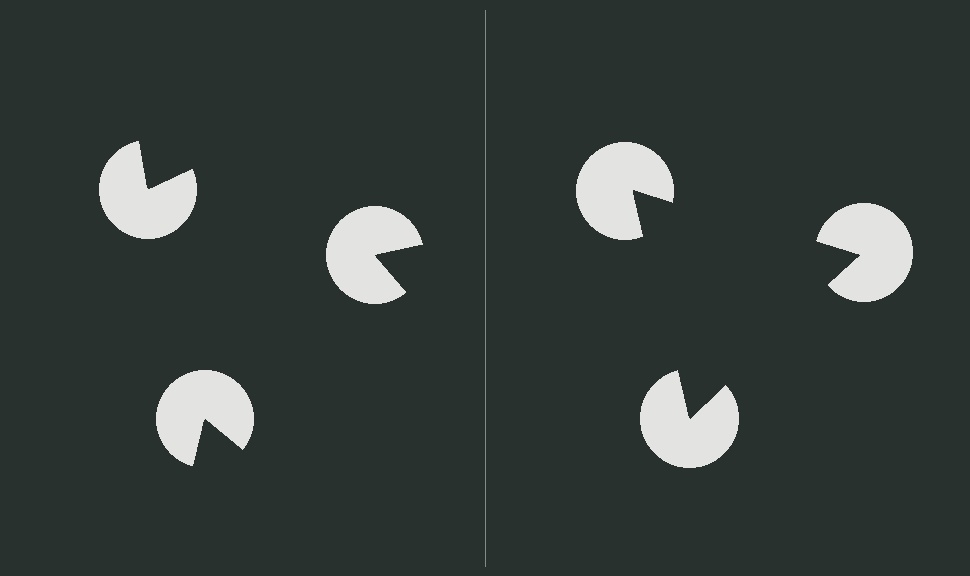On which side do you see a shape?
An illusory triangle appears on the right side. On the left side the wedge cuts are rotated, so no coherent shape forms.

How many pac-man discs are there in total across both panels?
6 — 3 on each side.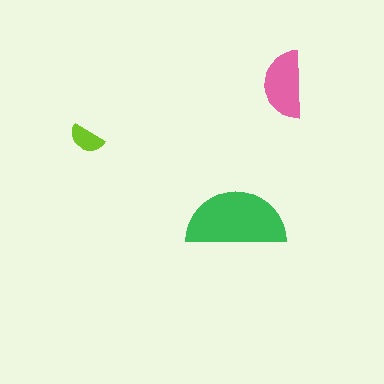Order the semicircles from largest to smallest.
the green one, the pink one, the lime one.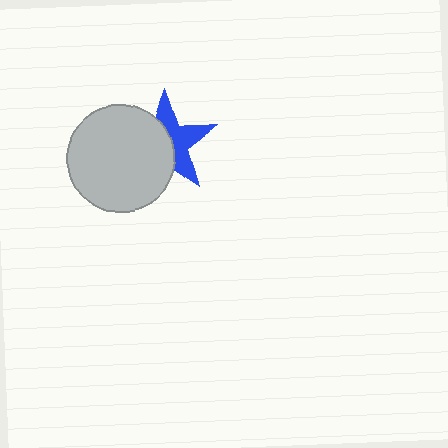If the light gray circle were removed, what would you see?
You would see the complete blue star.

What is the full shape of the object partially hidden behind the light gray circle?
The partially hidden object is a blue star.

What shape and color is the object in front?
The object in front is a light gray circle.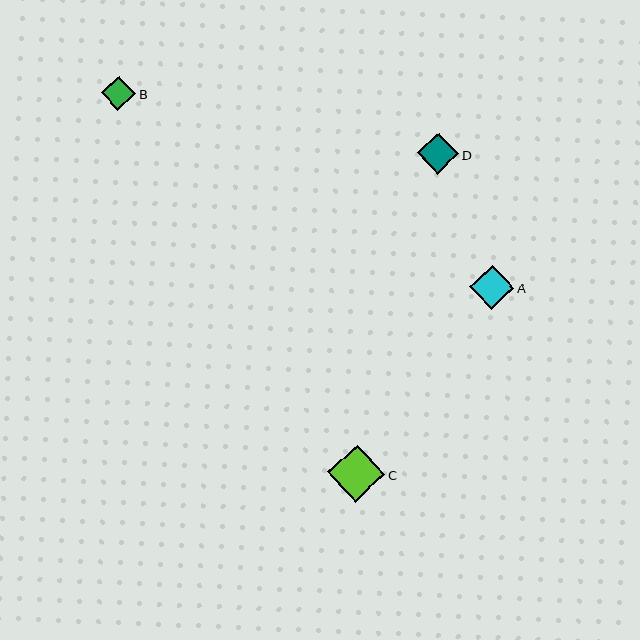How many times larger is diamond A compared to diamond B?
Diamond A is approximately 1.3 times the size of diamond B.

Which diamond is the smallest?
Diamond B is the smallest with a size of approximately 34 pixels.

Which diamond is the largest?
Diamond C is the largest with a size of approximately 57 pixels.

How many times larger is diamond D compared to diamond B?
Diamond D is approximately 1.2 times the size of diamond B.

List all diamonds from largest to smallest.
From largest to smallest: C, A, D, B.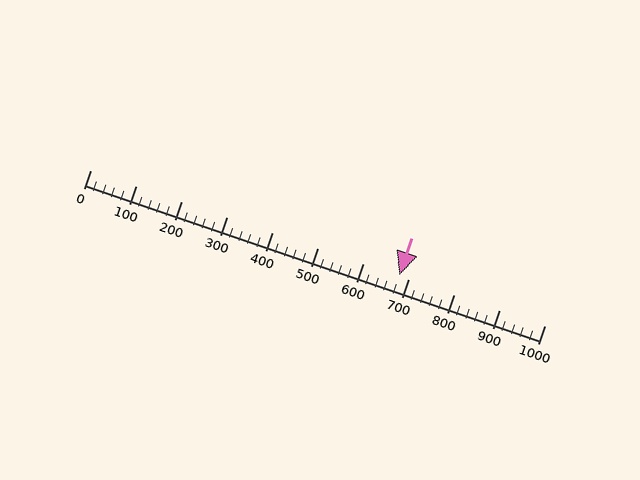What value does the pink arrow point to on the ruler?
The pink arrow points to approximately 680.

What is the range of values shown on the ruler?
The ruler shows values from 0 to 1000.